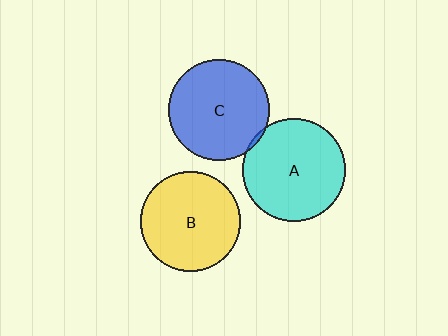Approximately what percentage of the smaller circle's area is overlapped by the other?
Approximately 5%.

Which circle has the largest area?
Circle A (cyan).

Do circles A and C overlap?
Yes.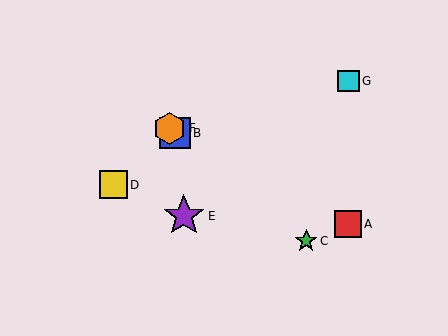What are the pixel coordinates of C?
Object C is at (306, 241).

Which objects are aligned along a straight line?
Objects B, C, F are aligned along a straight line.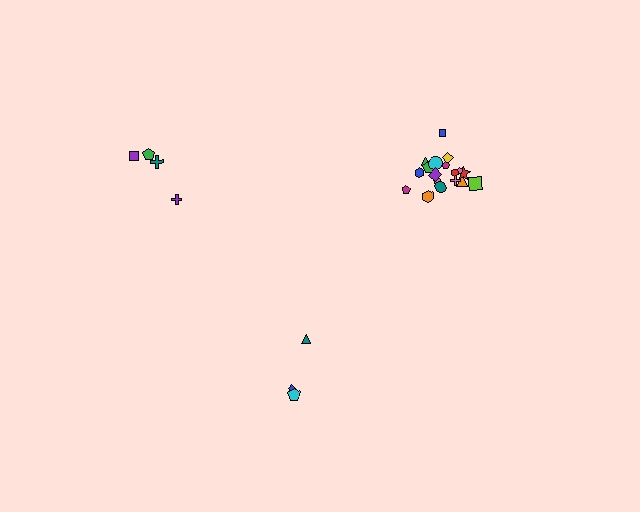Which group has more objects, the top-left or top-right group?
The top-right group.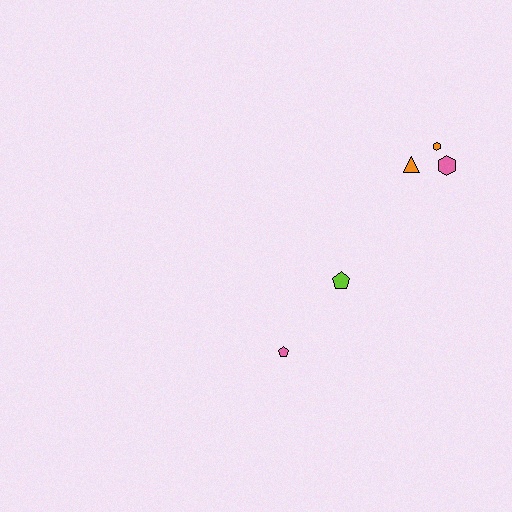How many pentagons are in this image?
There are 2 pentagons.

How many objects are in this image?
There are 5 objects.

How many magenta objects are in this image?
There are no magenta objects.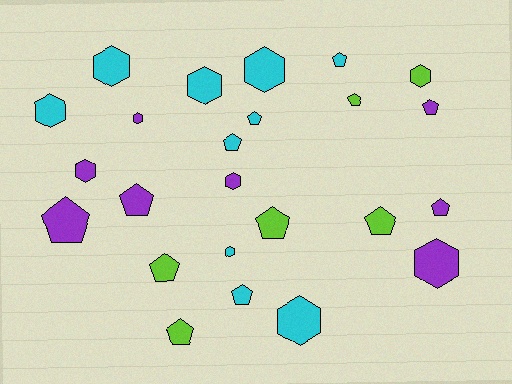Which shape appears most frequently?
Pentagon, with 13 objects.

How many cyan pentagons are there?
There are 4 cyan pentagons.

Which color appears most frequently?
Cyan, with 10 objects.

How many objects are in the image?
There are 24 objects.